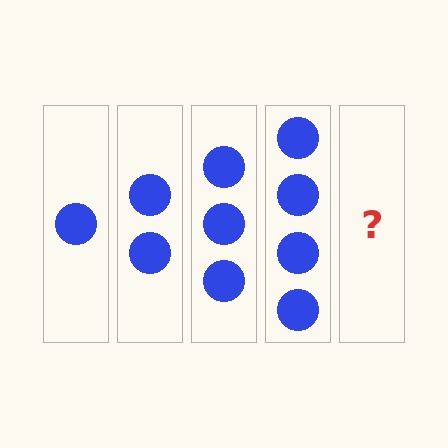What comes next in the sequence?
The next element should be 5 circles.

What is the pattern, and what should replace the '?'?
The pattern is that each step adds one more circle. The '?' should be 5 circles.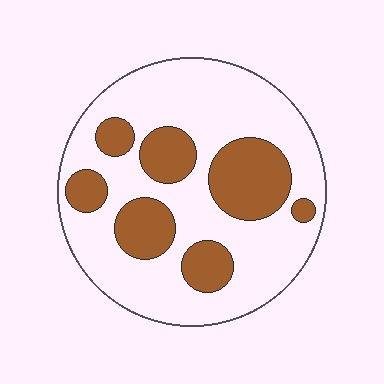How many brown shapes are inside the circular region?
7.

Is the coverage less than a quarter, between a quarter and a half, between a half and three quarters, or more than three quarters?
Between a quarter and a half.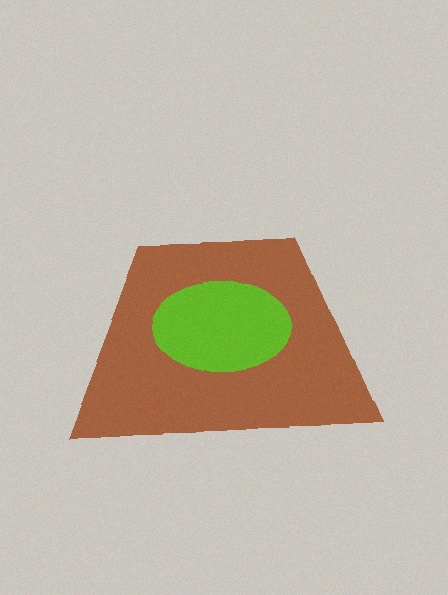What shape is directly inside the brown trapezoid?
The lime ellipse.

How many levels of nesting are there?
2.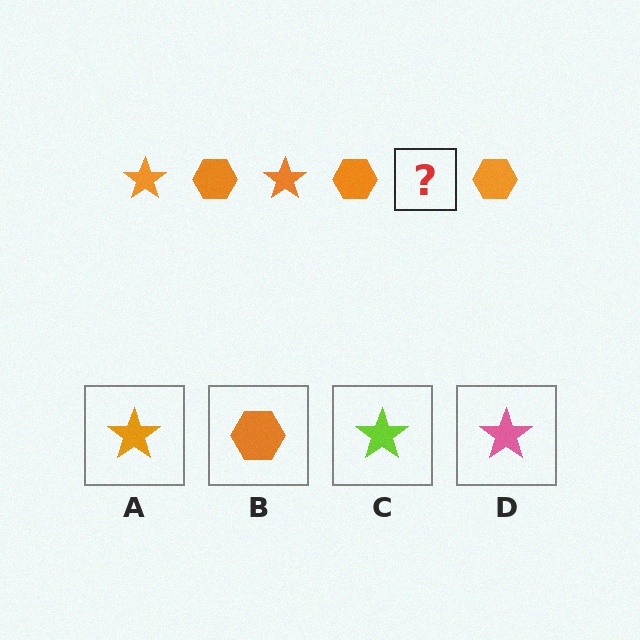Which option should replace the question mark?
Option A.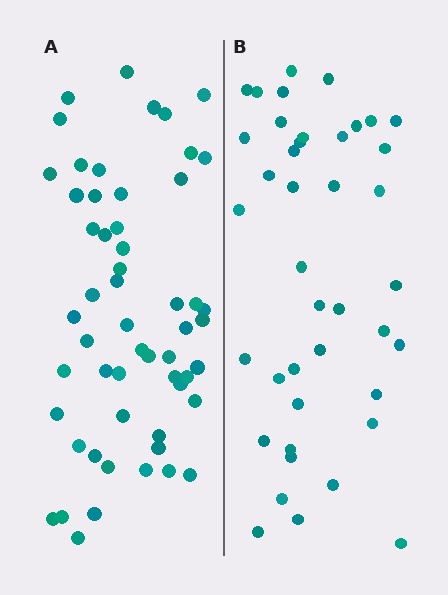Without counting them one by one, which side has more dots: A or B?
Region A (the left region) has more dots.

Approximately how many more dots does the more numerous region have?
Region A has approximately 15 more dots than region B.